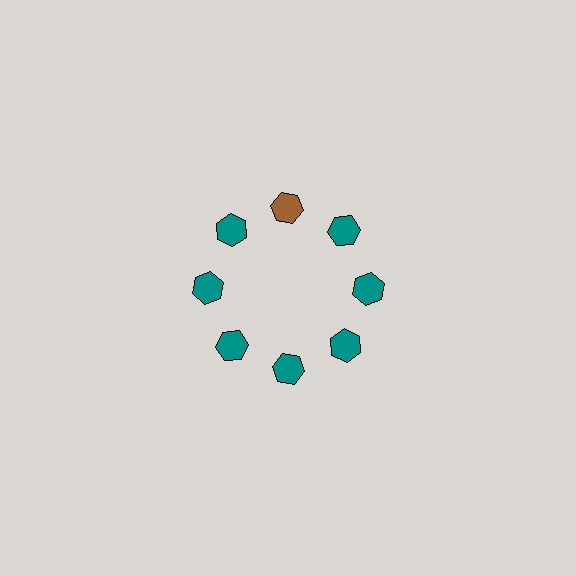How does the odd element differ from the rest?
It has a different color: brown instead of teal.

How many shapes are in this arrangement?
There are 8 shapes arranged in a ring pattern.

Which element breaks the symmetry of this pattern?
The brown hexagon at roughly the 12 o'clock position breaks the symmetry. All other shapes are teal hexagons.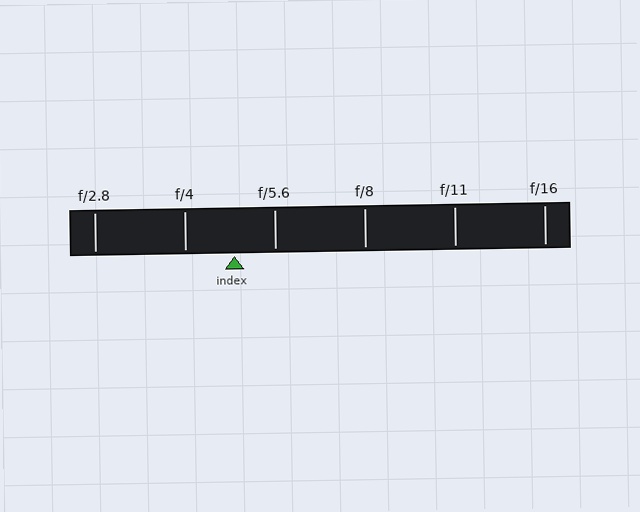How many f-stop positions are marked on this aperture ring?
There are 6 f-stop positions marked.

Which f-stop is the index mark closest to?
The index mark is closest to f/5.6.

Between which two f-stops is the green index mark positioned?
The index mark is between f/4 and f/5.6.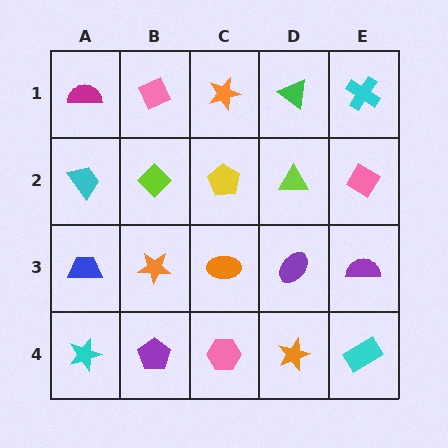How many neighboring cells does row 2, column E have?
3.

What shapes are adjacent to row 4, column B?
An orange star (row 3, column B), a cyan star (row 4, column A), a pink hexagon (row 4, column C).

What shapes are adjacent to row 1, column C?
A yellow pentagon (row 2, column C), a pink diamond (row 1, column B), a green triangle (row 1, column D).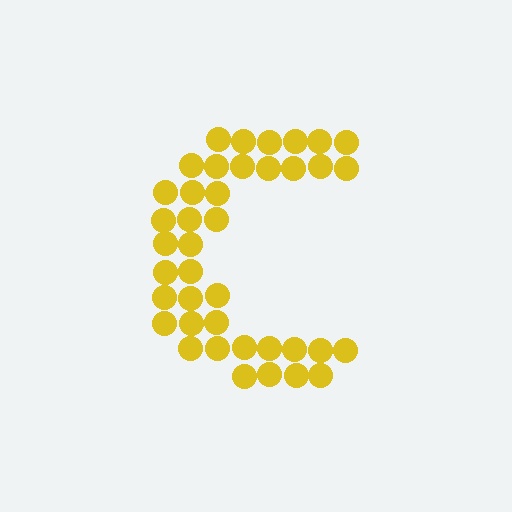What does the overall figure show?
The overall figure shows the letter C.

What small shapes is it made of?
It is made of small circles.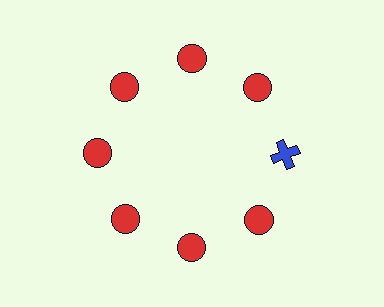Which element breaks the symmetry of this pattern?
The blue cross at roughly the 3 o'clock position breaks the symmetry. All other shapes are red circles.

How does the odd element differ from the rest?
It differs in both color (blue instead of red) and shape (cross instead of circle).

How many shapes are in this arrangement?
There are 8 shapes arranged in a ring pattern.